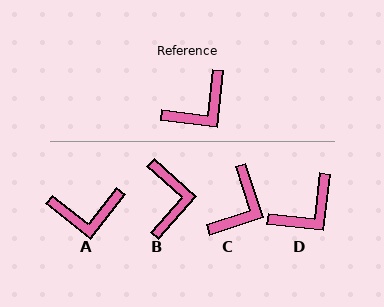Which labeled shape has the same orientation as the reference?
D.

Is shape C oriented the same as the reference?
No, it is off by about 25 degrees.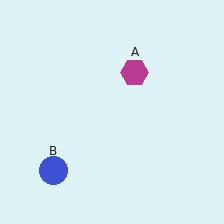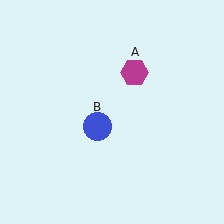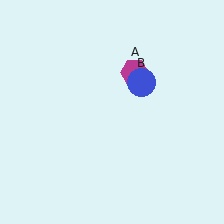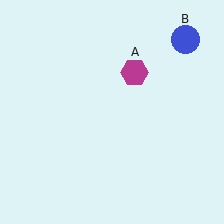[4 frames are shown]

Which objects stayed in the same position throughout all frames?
Magenta hexagon (object A) remained stationary.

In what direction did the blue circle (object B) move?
The blue circle (object B) moved up and to the right.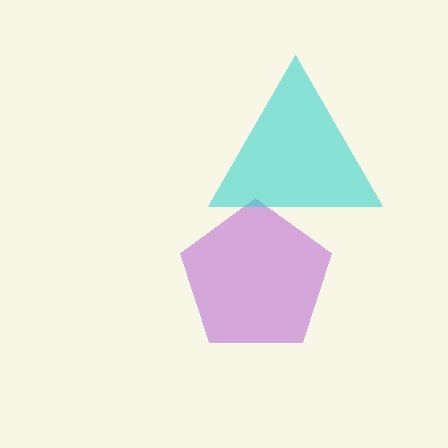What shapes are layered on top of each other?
The layered shapes are: a purple pentagon, a cyan triangle.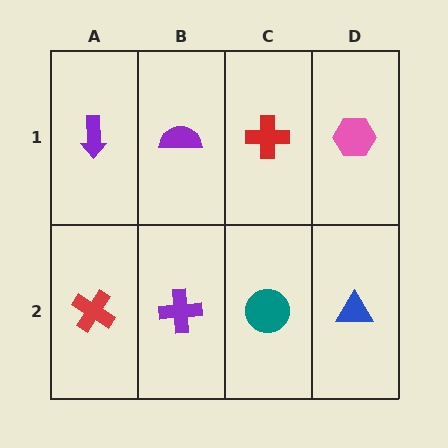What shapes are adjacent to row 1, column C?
A teal circle (row 2, column C), a purple semicircle (row 1, column B), a pink hexagon (row 1, column D).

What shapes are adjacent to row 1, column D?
A blue triangle (row 2, column D), a red cross (row 1, column C).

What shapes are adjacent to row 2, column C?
A red cross (row 1, column C), a purple cross (row 2, column B), a blue triangle (row 2, column D).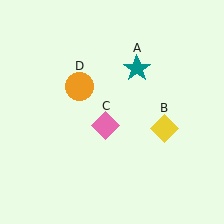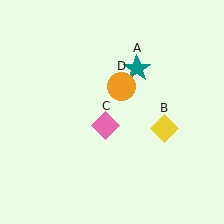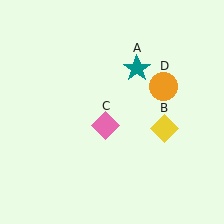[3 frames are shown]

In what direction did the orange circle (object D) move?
The orange circle (object D) moved right.